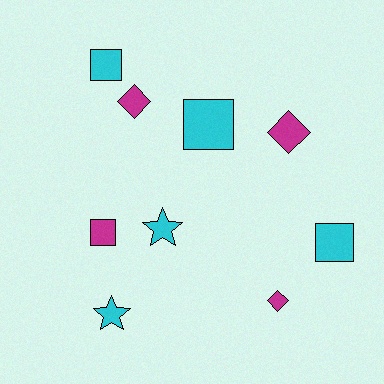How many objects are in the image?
There are 9 objects.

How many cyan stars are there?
There are 2 cyan stars.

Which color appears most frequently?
Cyan, with 5 objects.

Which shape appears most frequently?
Square, with 4 objects.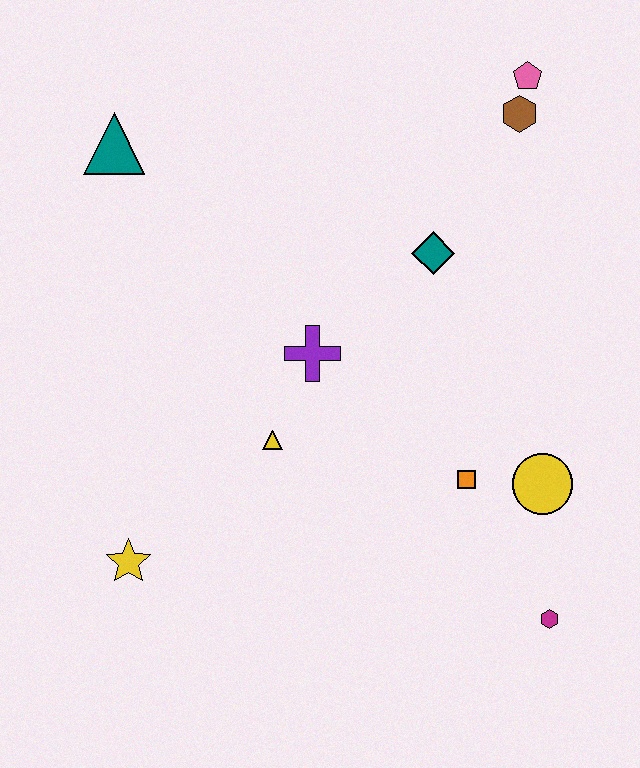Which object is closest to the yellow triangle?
The purple cross is closest to the yellow triangle.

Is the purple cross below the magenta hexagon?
No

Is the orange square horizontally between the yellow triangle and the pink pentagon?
Yes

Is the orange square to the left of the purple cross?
No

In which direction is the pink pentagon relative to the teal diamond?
The pink pentagon is above the teal diamond.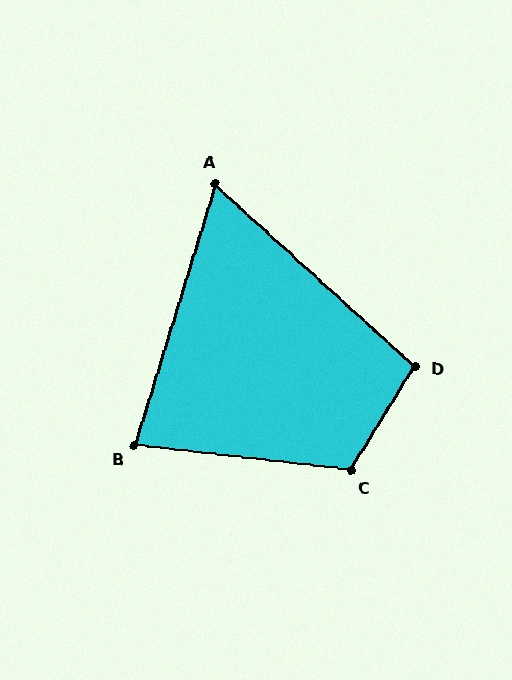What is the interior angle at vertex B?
Approximately 79 degrees (acute).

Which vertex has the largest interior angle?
C, at approximately 115 degrees.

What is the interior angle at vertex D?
Approximately 101 degrees (obtuse).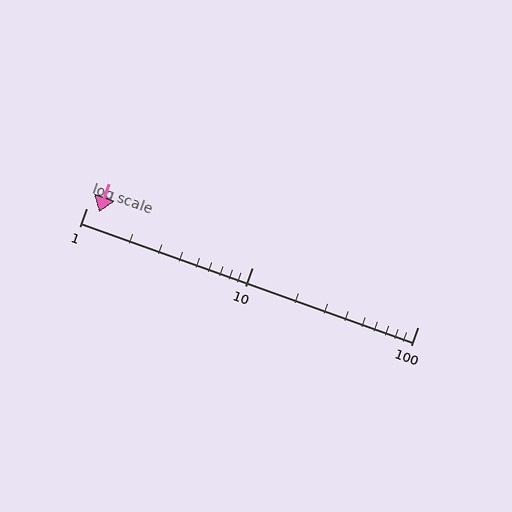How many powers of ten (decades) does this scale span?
The scale spans 2 decades, from 1 to 100.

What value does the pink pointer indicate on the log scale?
The pointer indicates approximately 1.2.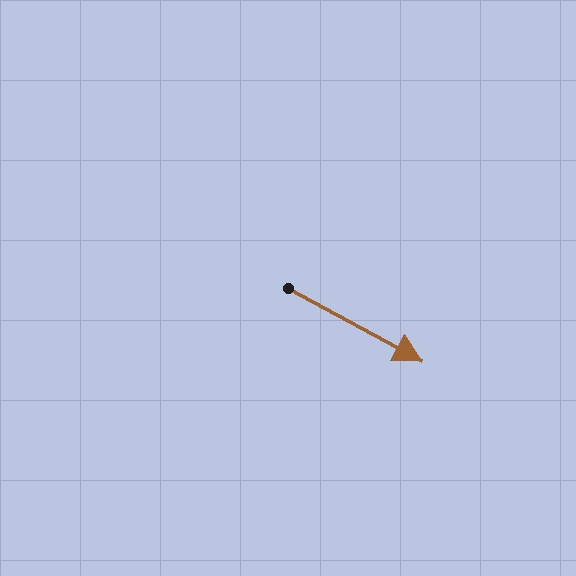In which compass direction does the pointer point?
Southeast.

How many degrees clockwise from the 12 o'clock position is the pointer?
Approximately 118 degrees.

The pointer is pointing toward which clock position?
Roughly 4 o'clock.